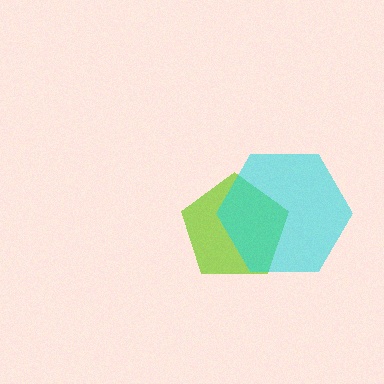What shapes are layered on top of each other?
The layered shapes are: a lime pentagon, a cyan hexagon.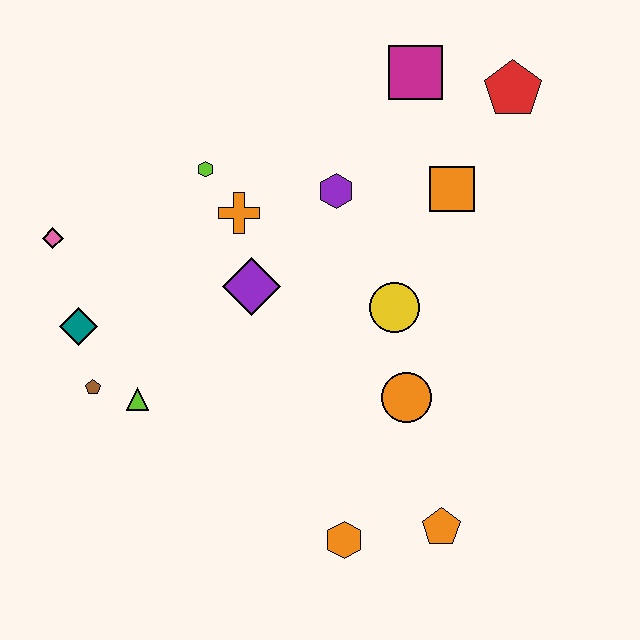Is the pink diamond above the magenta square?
No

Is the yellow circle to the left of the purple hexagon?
No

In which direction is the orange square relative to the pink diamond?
The orange square is to the right of the pink diamond.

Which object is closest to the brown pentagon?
The lime triangle is closest to the brown pentagon.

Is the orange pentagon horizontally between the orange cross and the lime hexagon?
No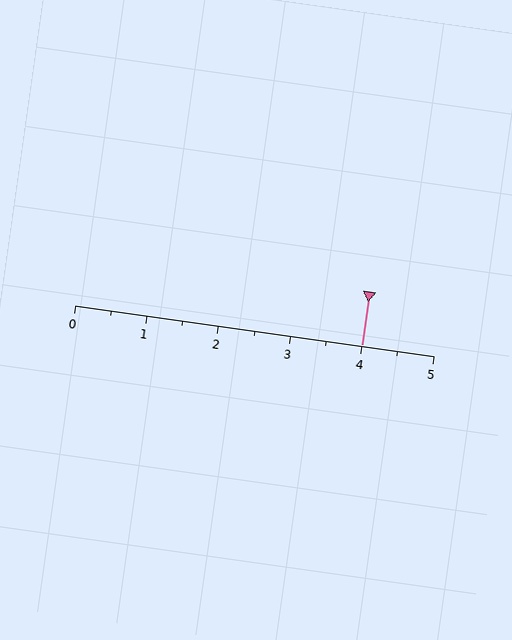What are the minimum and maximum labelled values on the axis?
The axis runs from 0 to 5.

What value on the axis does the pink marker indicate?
The marker indicates approximately 4.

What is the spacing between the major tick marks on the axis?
The major ticks are spaced 1 apart.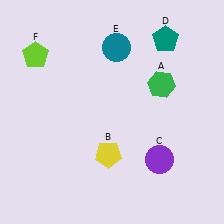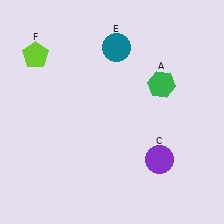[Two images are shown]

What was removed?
The yellow pentagon (B), the teal pentagon (D) were removed in Image 2.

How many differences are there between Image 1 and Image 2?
There are 2 differences between the two images.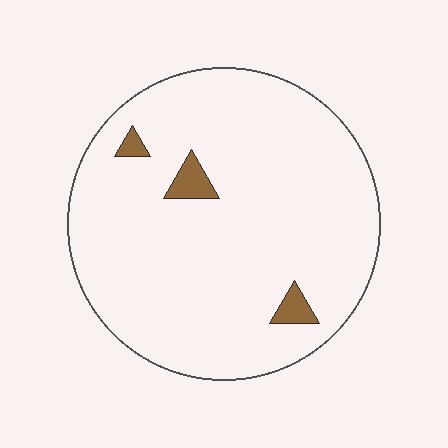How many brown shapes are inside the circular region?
3.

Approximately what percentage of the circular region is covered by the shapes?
Approximately 5%.